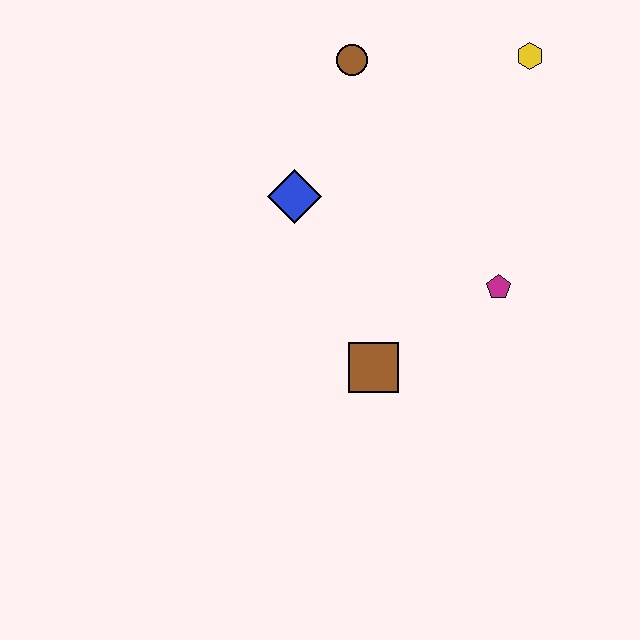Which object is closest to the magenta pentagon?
The brown square is closest to the magenta pentagon.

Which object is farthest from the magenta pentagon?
The brown circle is farthest from the magenta pentagon.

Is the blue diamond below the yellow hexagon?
Yes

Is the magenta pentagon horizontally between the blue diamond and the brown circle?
No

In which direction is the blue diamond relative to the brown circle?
The blue diamond is below the brown circle.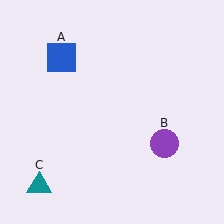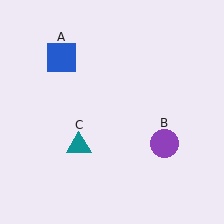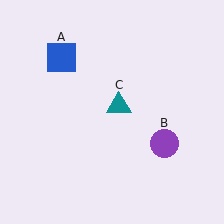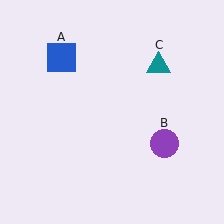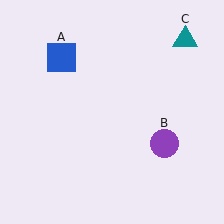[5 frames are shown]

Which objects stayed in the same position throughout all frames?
Blue square (object A) and purple circle (object B) remained stationary.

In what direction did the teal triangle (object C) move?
The teal triangle (object C) moved up and to the right.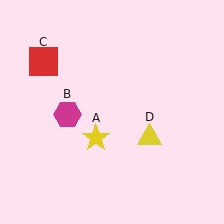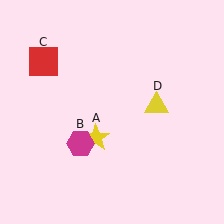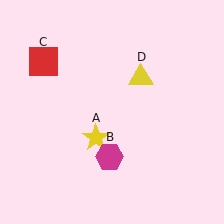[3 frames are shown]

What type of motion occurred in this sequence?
The magenta hexagon (object B), yellow triangle (object D) rotated counterclockwise around the center of the scene.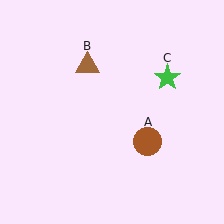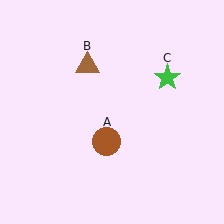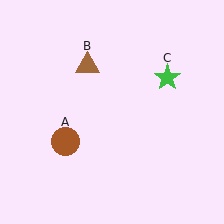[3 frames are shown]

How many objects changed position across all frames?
1 object changed position: brown circle (object A).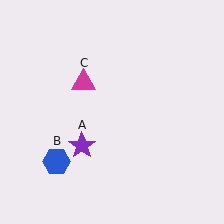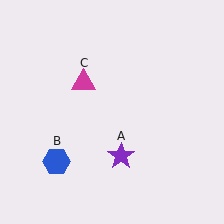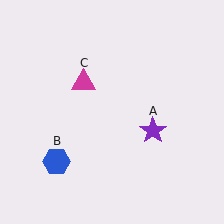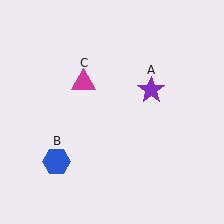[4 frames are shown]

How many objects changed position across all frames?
1 object changed position: purple star (object A).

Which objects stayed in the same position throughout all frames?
Blue hexagon (object B) and magenta triangle (object C) remained stationary.